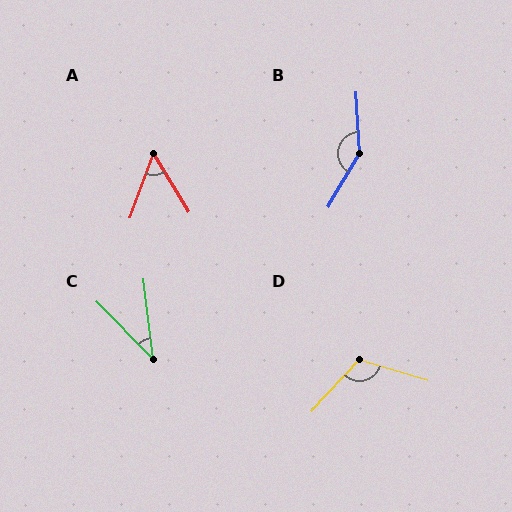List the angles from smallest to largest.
C (38°), A (52°), D (115°), B (147°).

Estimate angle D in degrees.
Approximately 115 degrees.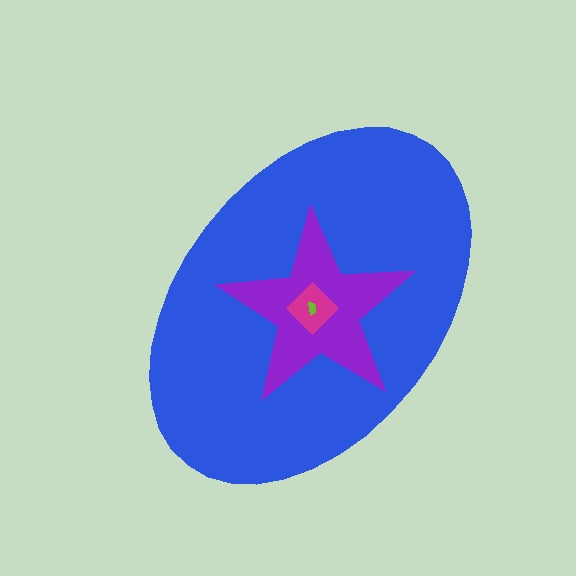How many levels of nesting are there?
4.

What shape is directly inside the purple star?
The magenta diamond.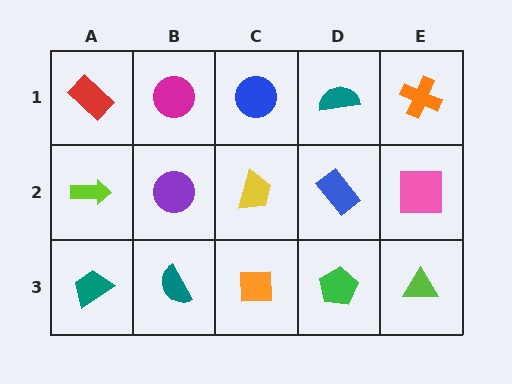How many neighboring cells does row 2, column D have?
4.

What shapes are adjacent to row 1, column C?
A yellow trapezoid (row 2, column C), a magenta circle (row 1, column B), a teal semicircle (row 1, column D).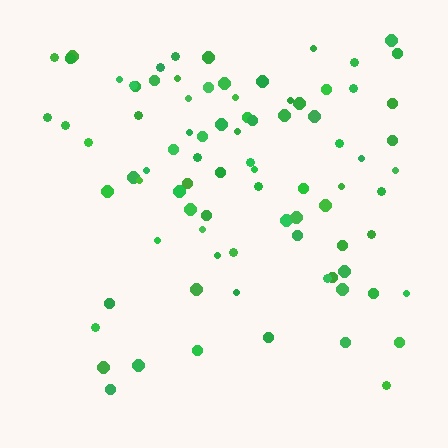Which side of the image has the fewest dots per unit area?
The bottom.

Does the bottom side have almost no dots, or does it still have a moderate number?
Still a moderate number, just noticeably fewer than the top.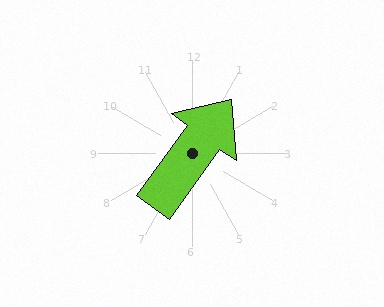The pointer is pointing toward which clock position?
Roughly 1 o'clock.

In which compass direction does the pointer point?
Northeast.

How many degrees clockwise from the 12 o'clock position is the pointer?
Approximately 36 degrees.